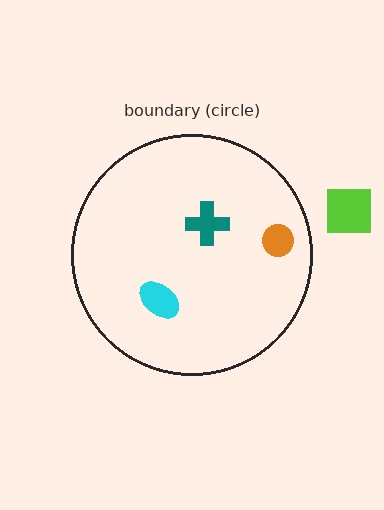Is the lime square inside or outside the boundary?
Outside.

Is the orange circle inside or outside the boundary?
Inside.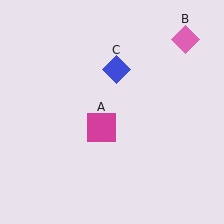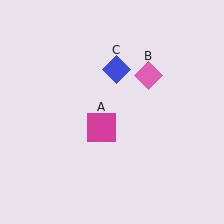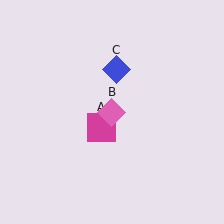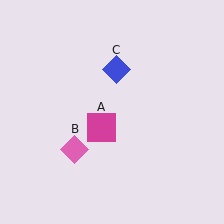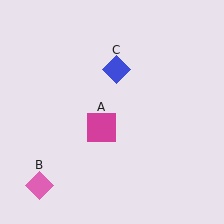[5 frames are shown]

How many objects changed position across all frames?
1 object changed position: pink diamond (object B).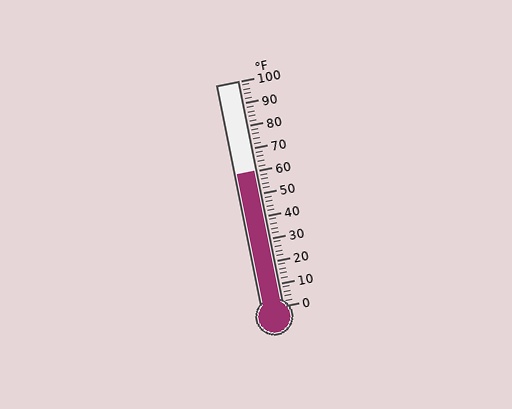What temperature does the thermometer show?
The thermometer shows approximately 60°F.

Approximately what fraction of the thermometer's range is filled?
The thermometer is filled to approximately 60% of its range.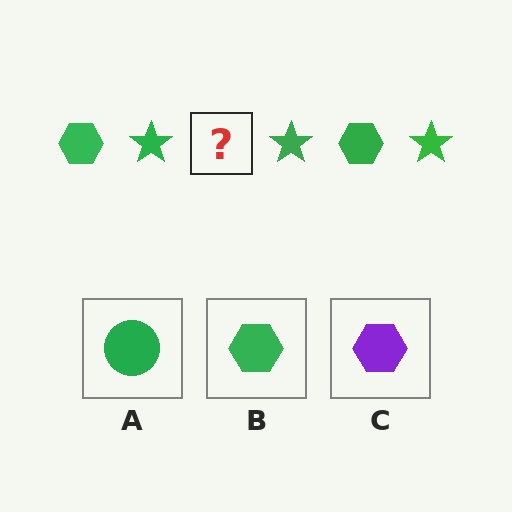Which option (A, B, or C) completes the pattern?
B.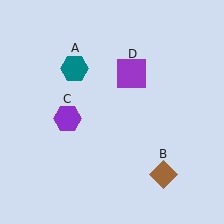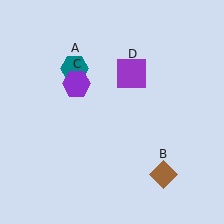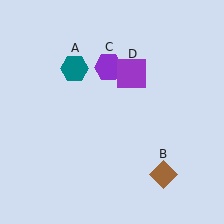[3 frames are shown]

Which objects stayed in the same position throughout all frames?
Teal hexagon (object A) and brown diamond (object B) and purple square (object D) remained stationary.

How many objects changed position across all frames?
1 object changed position: purple hexagon (object C).